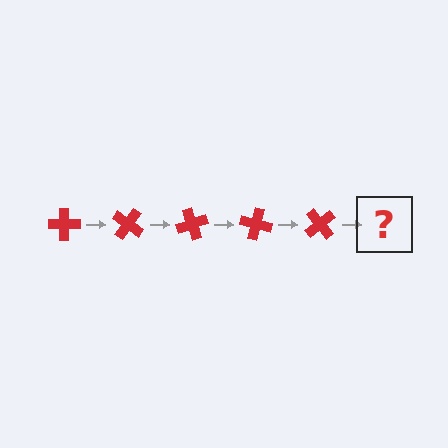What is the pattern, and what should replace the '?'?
The pattern is that the cross rotates 35 degrees each step. The '?' should be a red cross rotated 175 degrees.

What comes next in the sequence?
The next element should be a red cross rotated 175 degrees.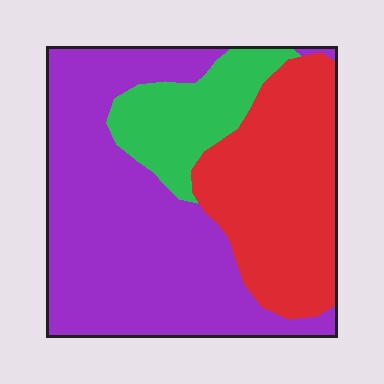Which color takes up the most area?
Purple, at roughly 55%.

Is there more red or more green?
Red.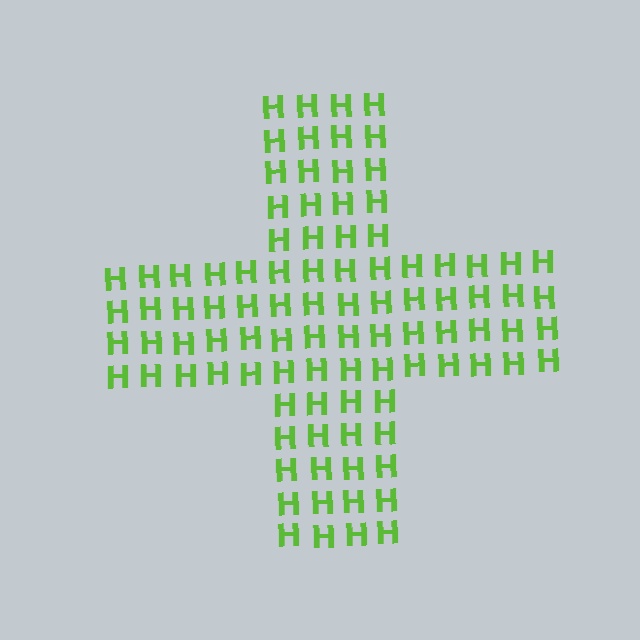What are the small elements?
The small elements are letter H's.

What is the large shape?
The large shape is a cross.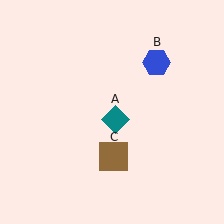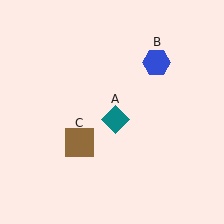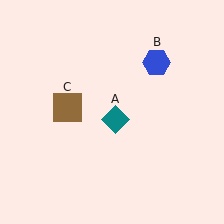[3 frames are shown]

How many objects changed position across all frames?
1 object changed position: brown square (object C).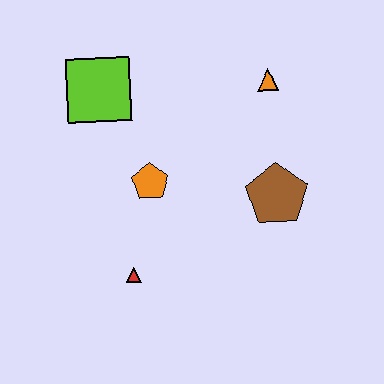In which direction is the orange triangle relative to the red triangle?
The orange triangle is above the red triangle.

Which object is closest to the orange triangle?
The brown pentagon is closest to the orange triangle.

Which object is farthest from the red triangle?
The orange triangle is farthest from the red triangle.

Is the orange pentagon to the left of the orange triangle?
Yes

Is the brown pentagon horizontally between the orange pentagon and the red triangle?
No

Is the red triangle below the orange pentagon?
Yes